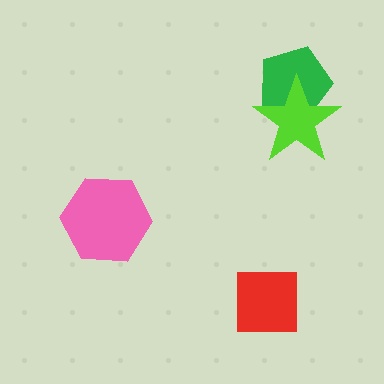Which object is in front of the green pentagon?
The lime star is in front of the green pentagon.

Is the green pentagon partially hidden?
Yes, it is partially covered by another shape.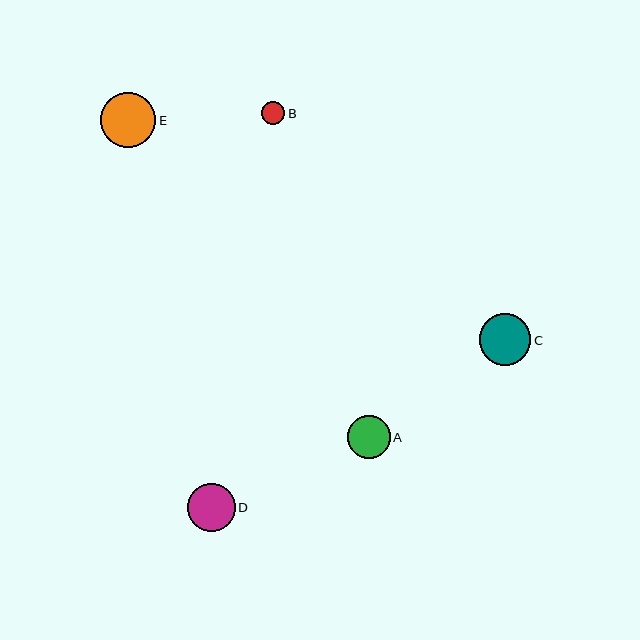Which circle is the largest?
Circle E is the largest with a size of approximately 55 pixels.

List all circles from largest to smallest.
From largest to smallest: E, C, D, A, B.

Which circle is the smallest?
Circle B is the smallest with a size of approximately 24 pixels.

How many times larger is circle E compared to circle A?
Circle E is approximately 1.3 times the size of circle A.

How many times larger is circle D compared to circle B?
Circle D is approximately 2.0 times the size of circle B.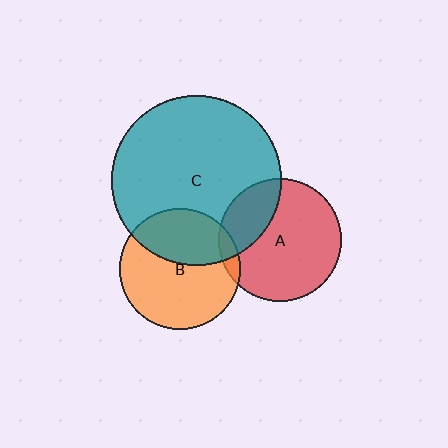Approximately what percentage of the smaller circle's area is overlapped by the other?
Approximately 40%.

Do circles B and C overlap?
Yes.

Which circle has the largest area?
Circle C (teal).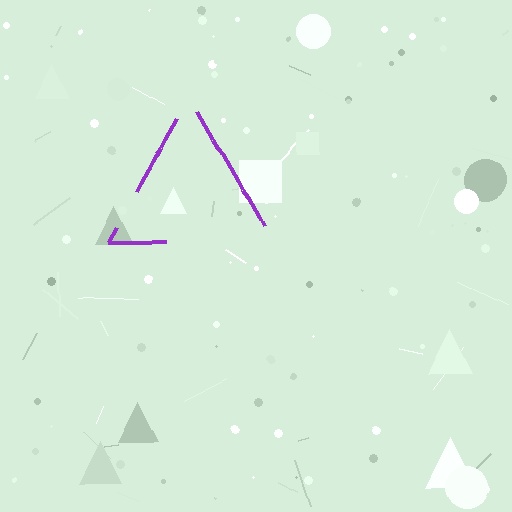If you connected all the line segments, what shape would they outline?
They would outline a triangle.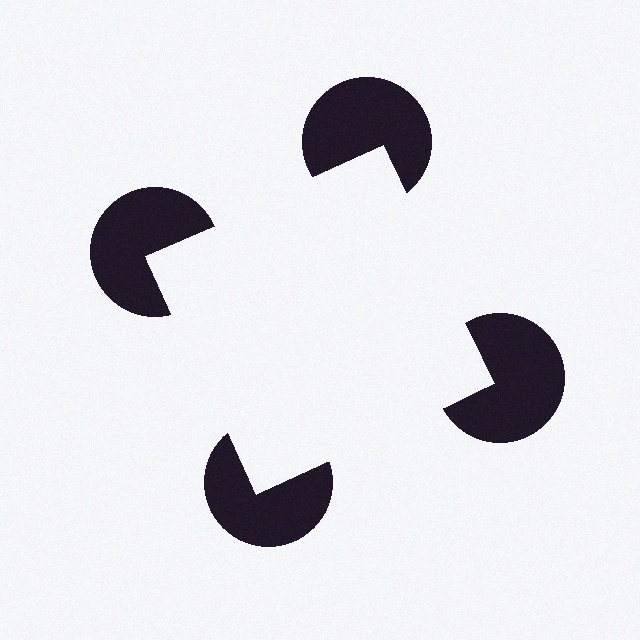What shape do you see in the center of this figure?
An illusory square — its edges are inferred from the aligned wedge cuts in the pac-man discs, not physically drawn.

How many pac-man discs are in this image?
There are 4 — one at each vertex of the illusory square.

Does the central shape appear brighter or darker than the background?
It typically appears slightly brighter than the background, even though no actual brightness change is drawn.